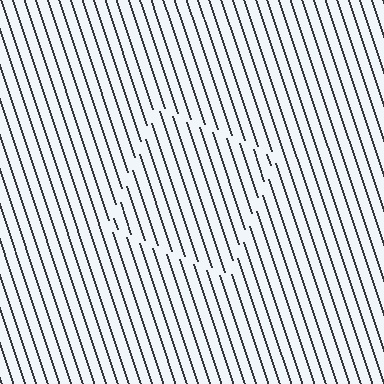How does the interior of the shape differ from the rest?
The interior of the shape contains the same grating, shifted by half a period — the contour is defined by the phase discontinuity where line-ends from the inner and outer gratings abut.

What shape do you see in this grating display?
An illusory square. The interior of the shape contains the same grating, shifted by half a period — the contour is defined by the phase discontinuity where line-ends from the inner and outer gratings abut.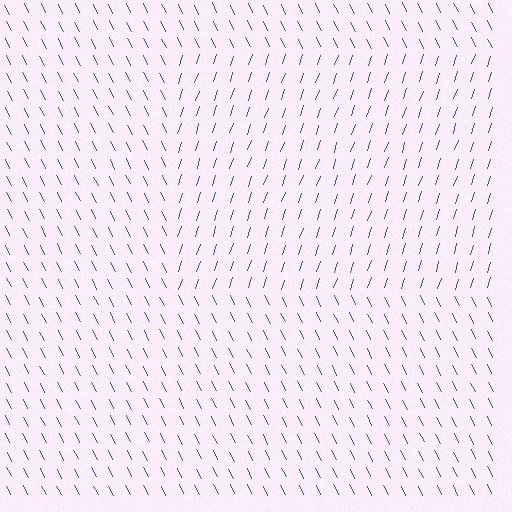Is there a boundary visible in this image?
Yes, there is a texture boundary formed by a change in line orientation.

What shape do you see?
I see a rectangle.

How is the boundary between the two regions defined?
The boundary is defined purely by a change in line orientation (approximately 45 degrees difference). All lines are the same color and thickness.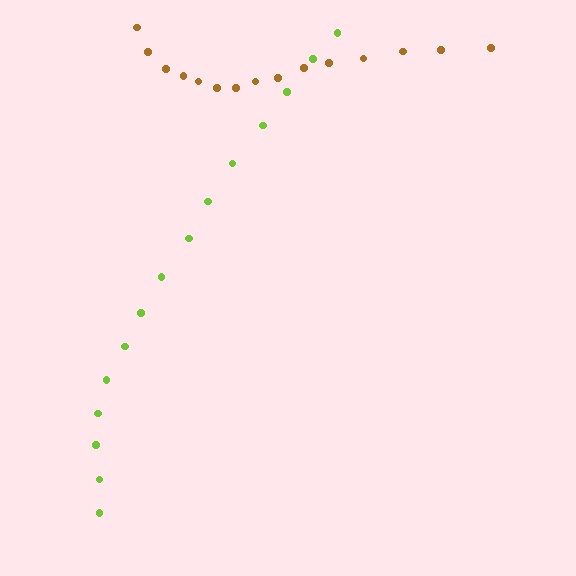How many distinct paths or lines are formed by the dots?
There are 2 distinct paths.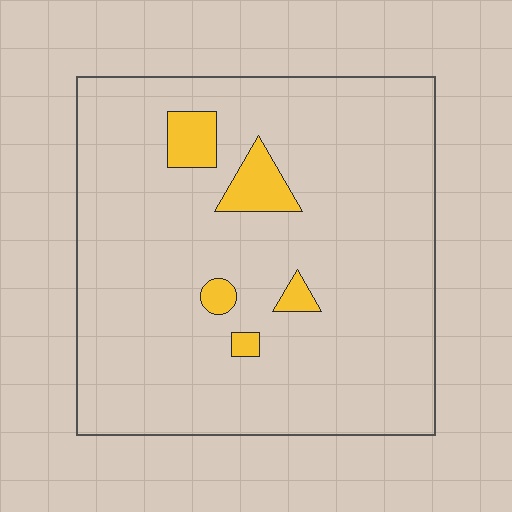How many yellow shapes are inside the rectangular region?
5.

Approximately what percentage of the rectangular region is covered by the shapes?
Approximately 5%.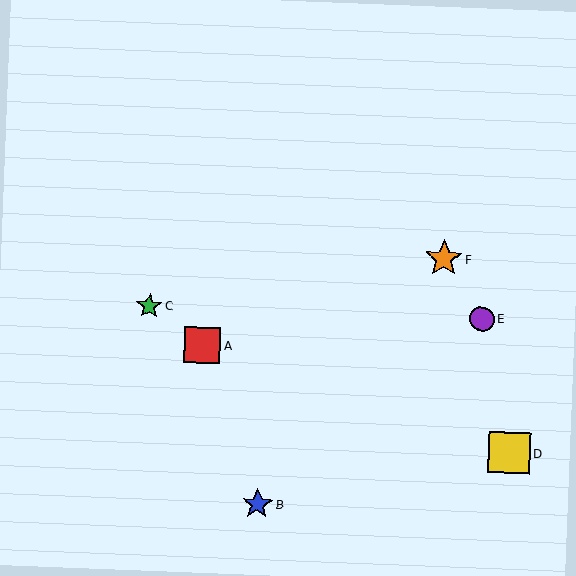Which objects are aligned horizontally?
Objects C, E are aligned horizontally.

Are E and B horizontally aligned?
No, E is at y≈319 and B is at y≈504.